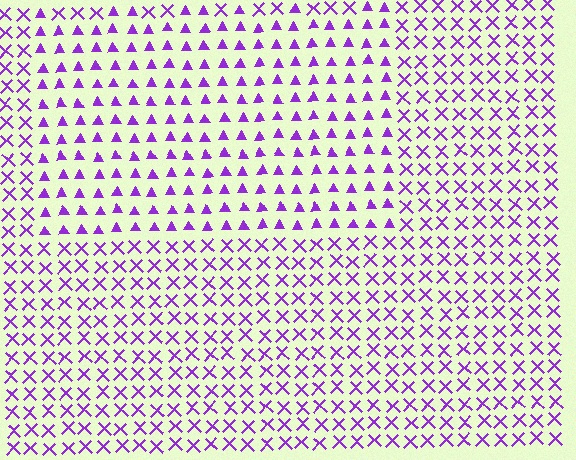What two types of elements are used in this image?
The image uses triangles inside the rectangle region and X marks outside it.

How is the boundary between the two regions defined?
The boundary is defined by a change in element shape: triangles inside vs. X marks outside. All elements share the same color and spacing.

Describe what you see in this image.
The image is filled with small purple elements arranged in a uniform grid. A rectangle-shaped region contains triangles, while the surrounding area contains X marks. The boundary is defined purely by the change in element shape.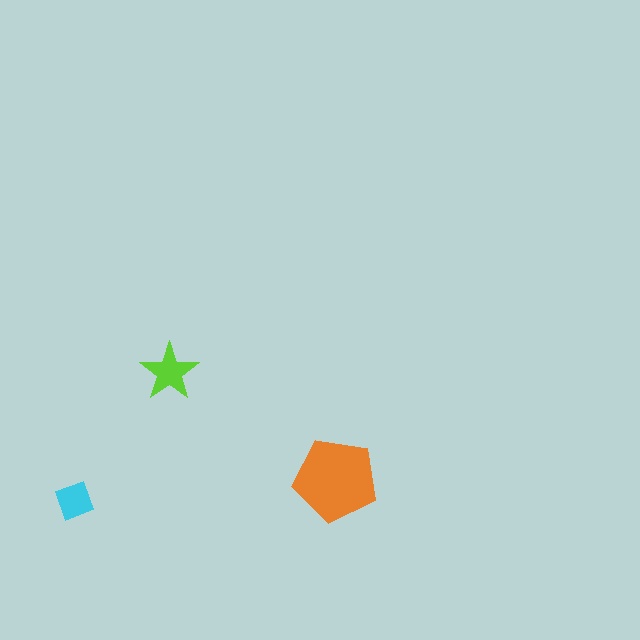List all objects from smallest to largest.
The cyan square, the lime star, the orange pentagon.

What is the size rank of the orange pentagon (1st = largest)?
1st.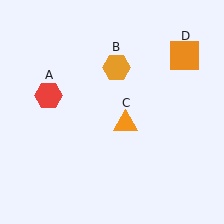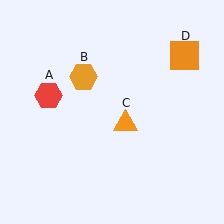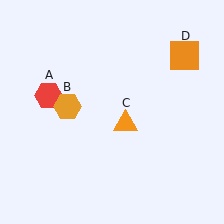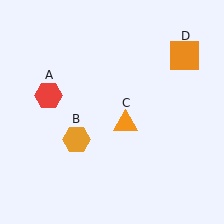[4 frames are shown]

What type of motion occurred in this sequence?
The orange hexagon (object B) rotated counterclockwise around the center of the scene.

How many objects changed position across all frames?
1 object changed position: orange hexagon (object B).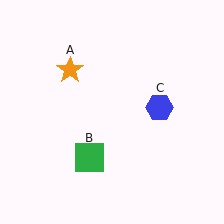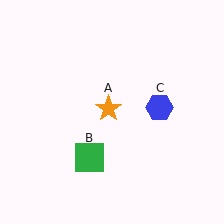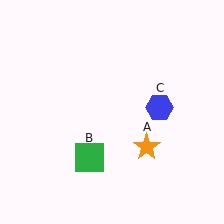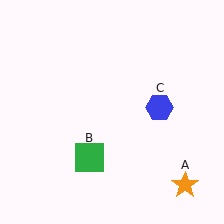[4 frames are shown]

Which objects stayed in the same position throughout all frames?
Green square (object B) and blue hexagon (object C) remained stationary.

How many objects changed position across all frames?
1 object changed position: orange star (object A).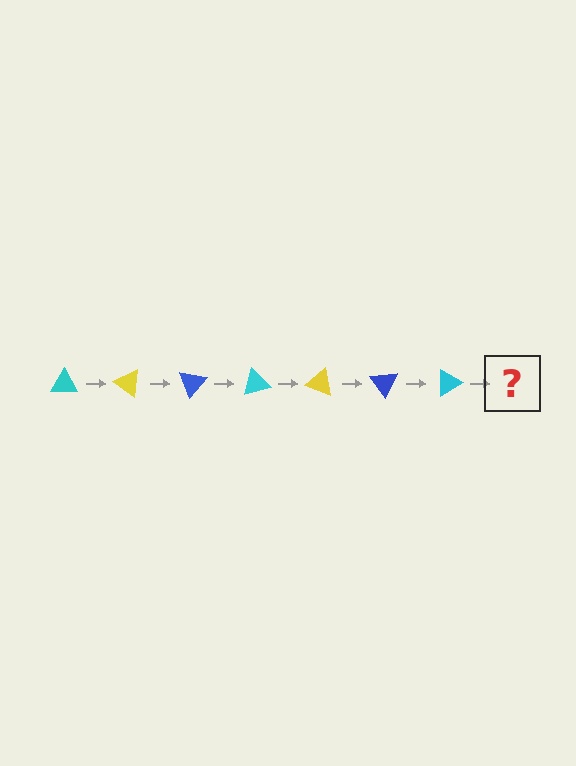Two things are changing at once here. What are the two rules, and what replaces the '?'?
The two rules are that it rotates 35 degrees each step and the color cycles through cyan, yellow, and blue. The '?' should be a yellow triangle, rotated 245 degrees from the start.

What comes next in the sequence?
The next element should be a yellow triangle, rotated 245 degrees from the start.